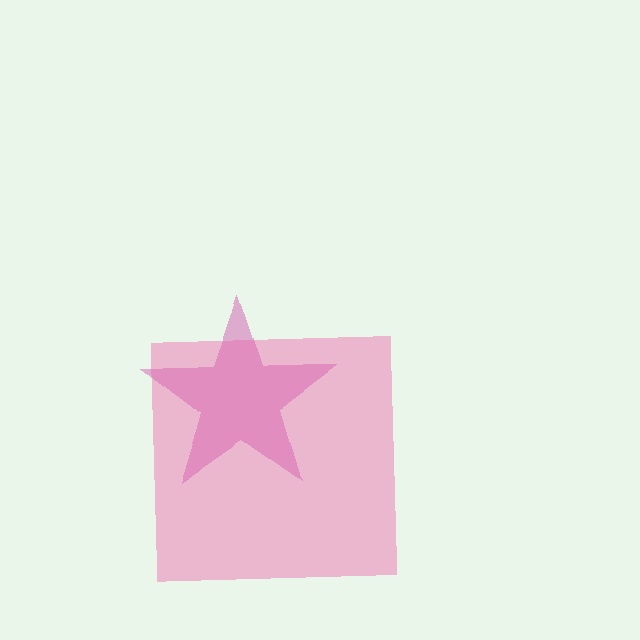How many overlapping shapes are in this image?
There are 2 overlapping shapes in the image.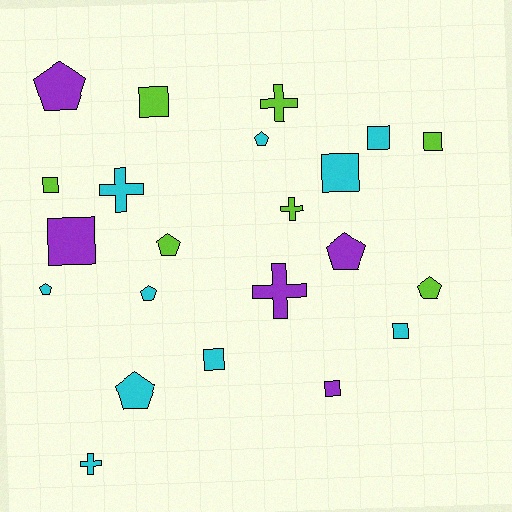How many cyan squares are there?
There are 4 cyan squares.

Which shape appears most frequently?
Square, with 9 objects.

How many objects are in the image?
There are 22 objects.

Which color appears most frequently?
Cyan, with 10 objects.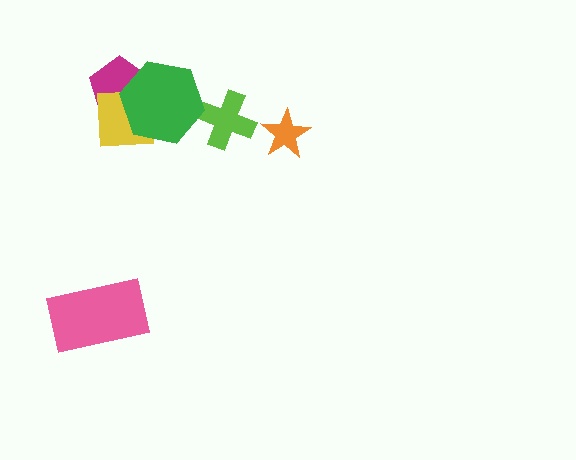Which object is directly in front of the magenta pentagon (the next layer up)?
The yellow square is directly in front of the magenta pentagon.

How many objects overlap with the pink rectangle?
0 objects overlap with the pink rectangle.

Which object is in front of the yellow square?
The green hexagon is in front of the yellow square.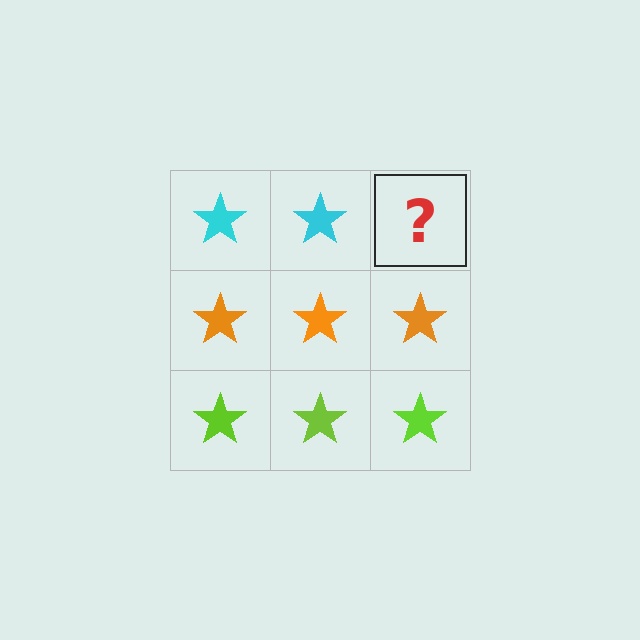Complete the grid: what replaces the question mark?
The question mark should be replaced with a cyan star.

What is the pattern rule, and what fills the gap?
The rule is that each row has a consistent color. The gap should be filled with a cyan star.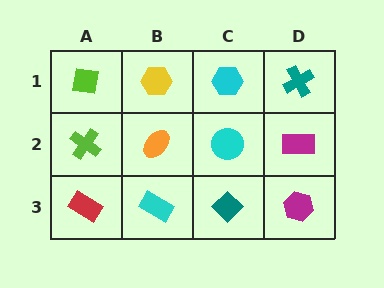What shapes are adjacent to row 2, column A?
A lime square (row 1, column A), a red rectangle (row 3, column A), an orange ellipse (row 2, column B).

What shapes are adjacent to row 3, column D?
A magenta rectangle (row 2, column D), a teal diamond (row 3, column C).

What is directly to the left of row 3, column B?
A red rectangle.